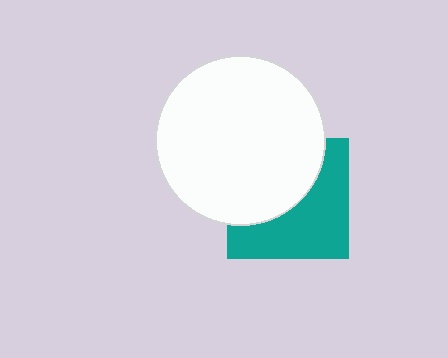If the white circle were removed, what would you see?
You would see the complete teal square.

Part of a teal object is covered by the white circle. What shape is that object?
It is a square.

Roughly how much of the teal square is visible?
About half of it is visible (roughly 52%).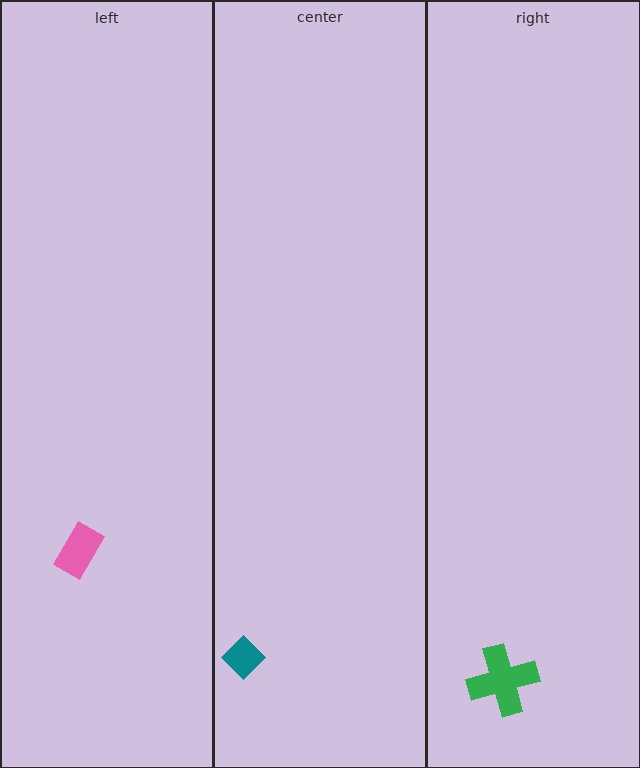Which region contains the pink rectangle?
The left region.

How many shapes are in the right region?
1.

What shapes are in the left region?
The pink rectangle.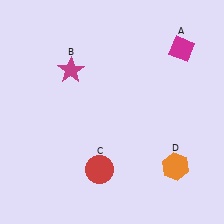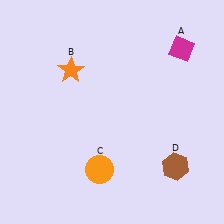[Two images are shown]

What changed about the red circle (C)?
In Image 1, C is red. In Image 2, it changed to orange.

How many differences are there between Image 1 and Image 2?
There are 3 differences between the two images.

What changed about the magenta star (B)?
In Image 1, B is magenta. In Image 2, it changed to orange.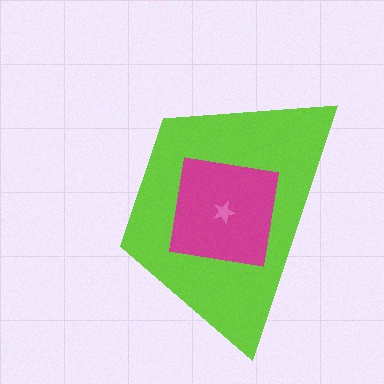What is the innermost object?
The pink star.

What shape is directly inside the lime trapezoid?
The magenta square.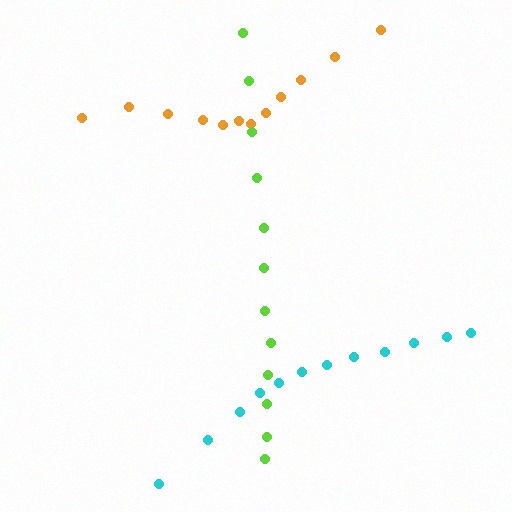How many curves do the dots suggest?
There are 3 distinct paths.